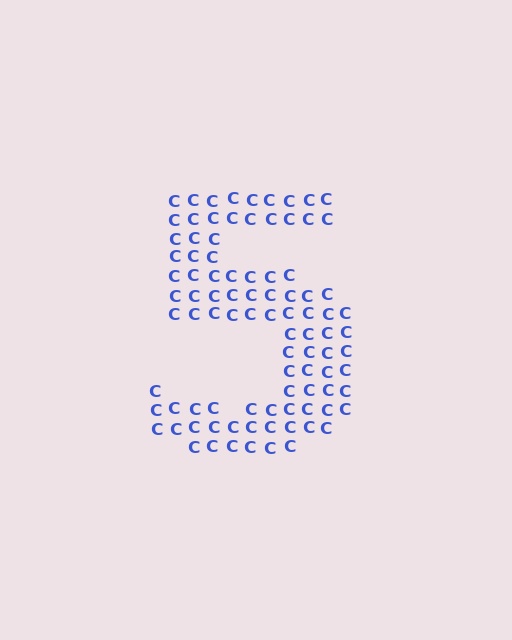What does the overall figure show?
The overall figure shows the digit 5.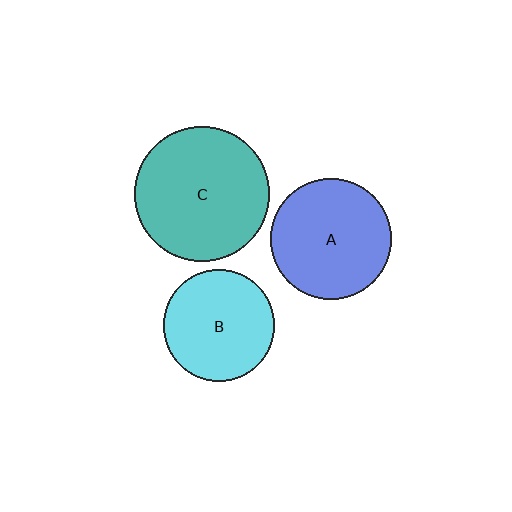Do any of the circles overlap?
No, none of the circles overlap.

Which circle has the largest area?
Circle C (teal).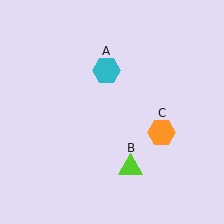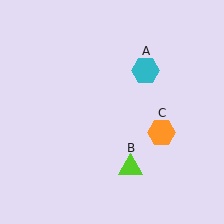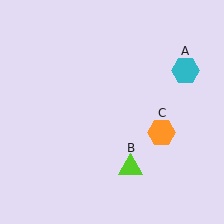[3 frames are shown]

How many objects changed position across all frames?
1 object changed position: cyan hexagon (object A).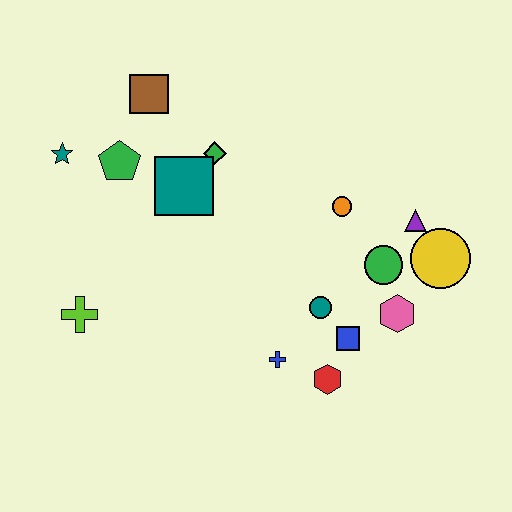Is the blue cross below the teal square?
Yes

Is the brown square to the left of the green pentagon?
No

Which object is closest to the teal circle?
The blue square is closest to the teal circle.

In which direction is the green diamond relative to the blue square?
The green diamond is above the blue square.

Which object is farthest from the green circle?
The teal star is farthest from the green circle.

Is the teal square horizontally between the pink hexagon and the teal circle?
No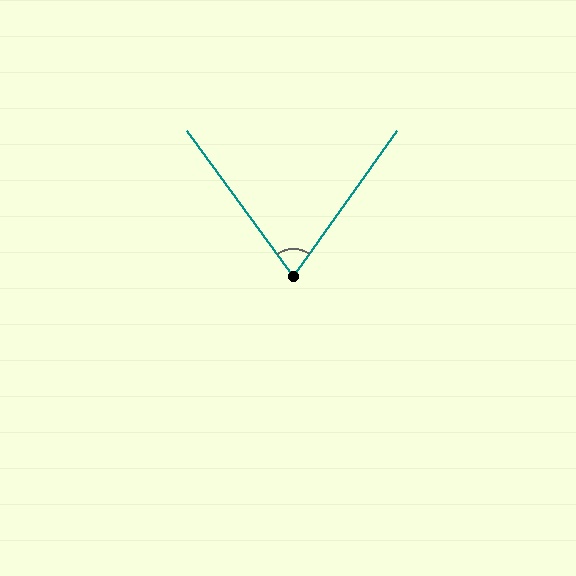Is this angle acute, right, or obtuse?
It is acute.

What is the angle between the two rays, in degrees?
Approximately 71 degrees.